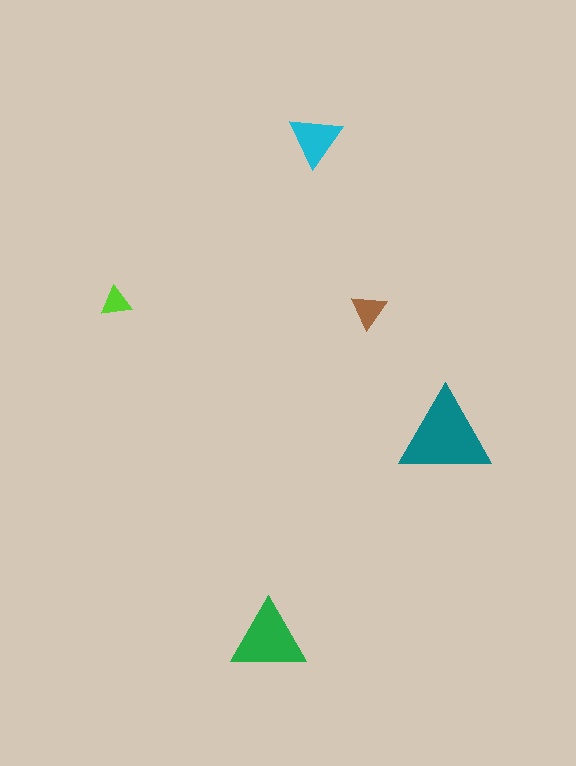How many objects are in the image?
There are 5 objects in the image.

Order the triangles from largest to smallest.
the teal one, the green one, the cyan one, the brown one, the lime one.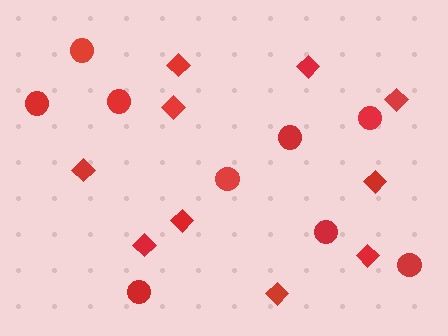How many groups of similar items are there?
There are 2 groups: one group of diamonds (10) and one group of circles (9).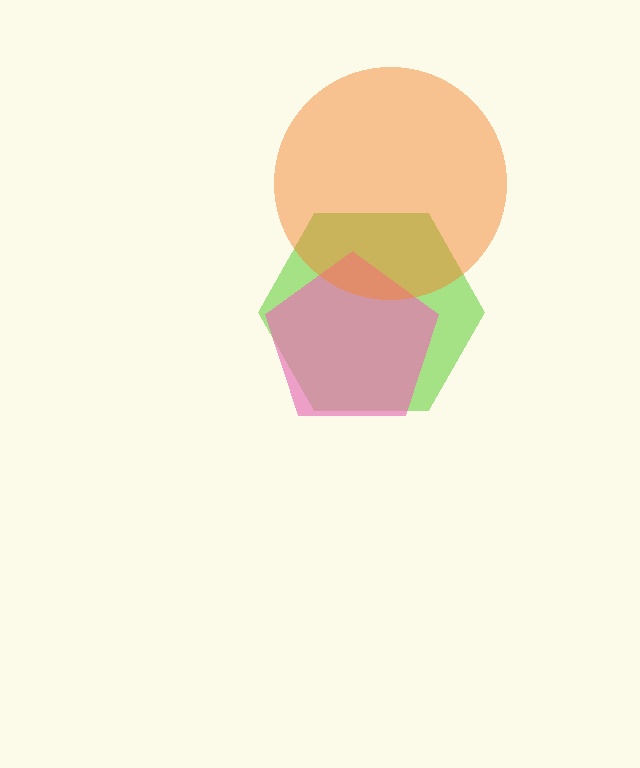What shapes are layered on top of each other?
The layered shapes are: a lime hexagon, a pink pentagon, an orange circle.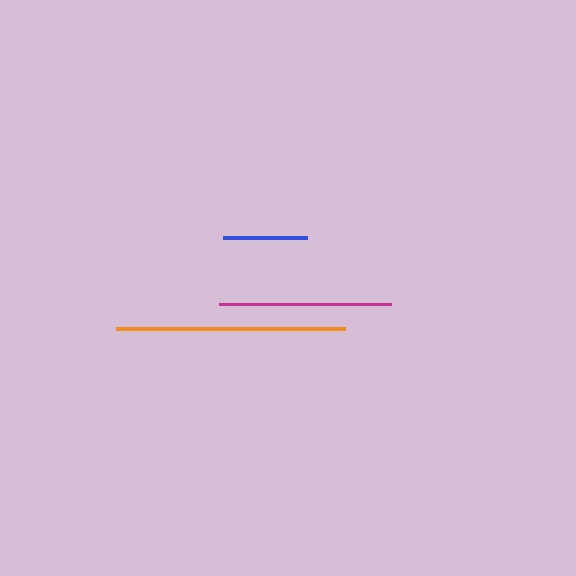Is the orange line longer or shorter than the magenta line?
The orange line is longer than the magenta line.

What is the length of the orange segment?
The orange segment is approximately 228 pixels long.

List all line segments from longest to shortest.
From longest to shortest: orange, magenta, blue.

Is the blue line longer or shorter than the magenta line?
The magenta line is longer than the blue line.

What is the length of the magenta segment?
The magenta segment is approximately 172 pixels long.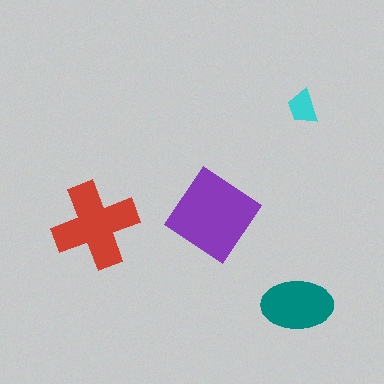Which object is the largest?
The purple diamond.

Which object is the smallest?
The cyan trapezoid.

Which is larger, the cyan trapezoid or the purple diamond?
The purple diamond.